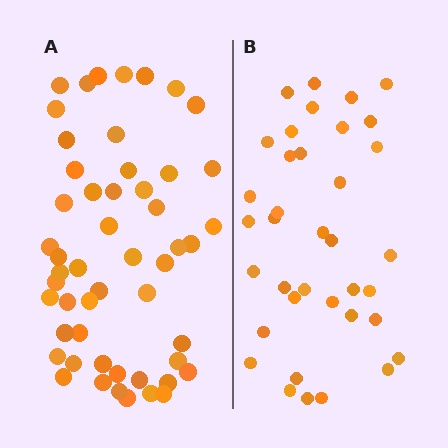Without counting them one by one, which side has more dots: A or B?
Region A (the left region) has more dots.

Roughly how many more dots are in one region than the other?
Region A has approximately 15 more dots than region B.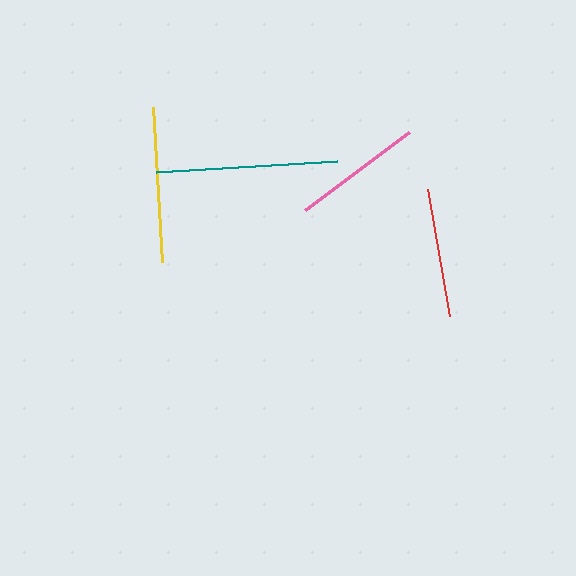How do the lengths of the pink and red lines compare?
The pink and red lines are approximately the same length.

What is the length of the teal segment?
The teal segment is approximately 182 pixels long.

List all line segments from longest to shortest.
From longest to shortest: teal, yellow, pink, red.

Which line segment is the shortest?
The red line is the shortest at approximately 129 pixels.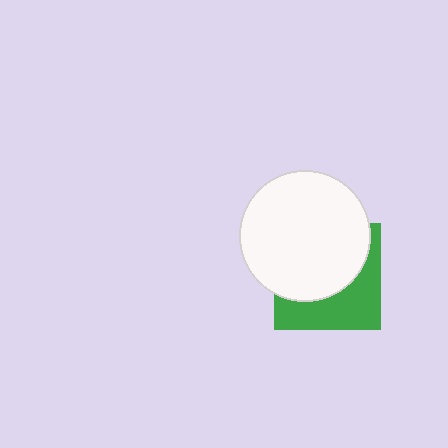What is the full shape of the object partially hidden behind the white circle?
The partially hidden object is a green square.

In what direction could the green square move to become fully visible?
The green square could move down. That would shift it out from behind the white circle entirely.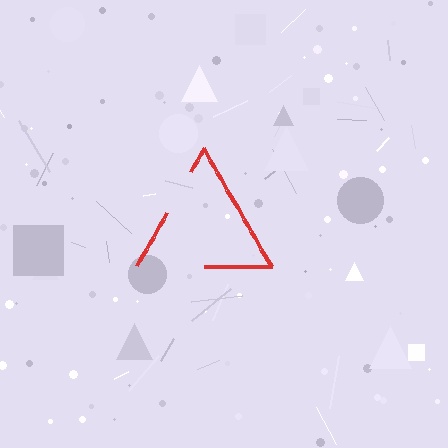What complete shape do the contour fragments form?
The contour fragments form a triangle.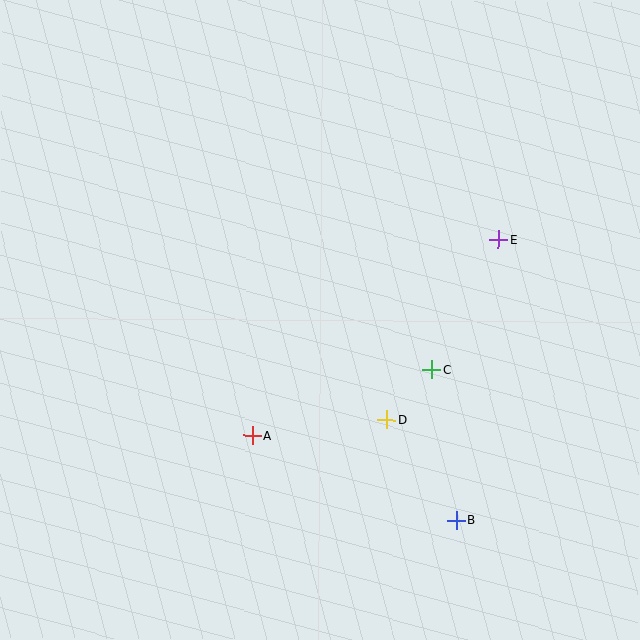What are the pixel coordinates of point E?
Point E is at (498, 240).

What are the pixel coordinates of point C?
Point C is at (431, 370).